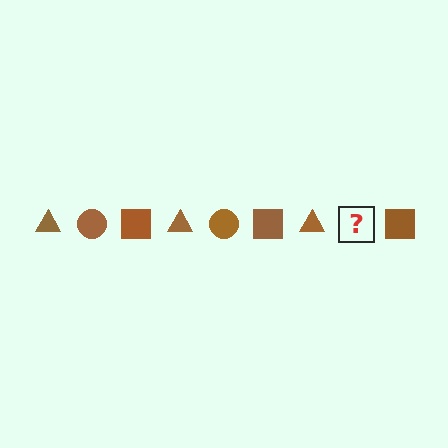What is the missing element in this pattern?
The missing element is a brown circle.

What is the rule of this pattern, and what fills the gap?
The rule is that the pattern cycles through triangle, circle, square shapes in brown. The gap should be filled with a brown circle.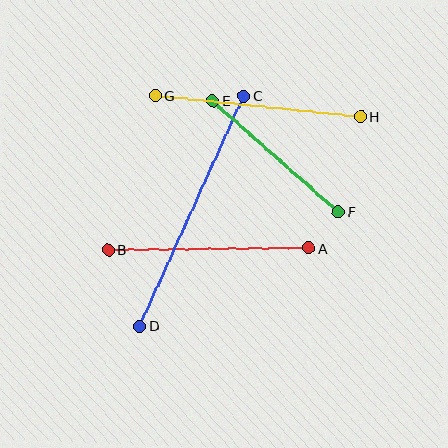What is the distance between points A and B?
The distance is approximately 201 pixels.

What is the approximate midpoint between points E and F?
The midpoint is at approximately (275, 156) pixels.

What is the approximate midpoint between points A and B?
The midpoint is at approximately (208, 249) pixels.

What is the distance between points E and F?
The distance is approximately 167 pixels.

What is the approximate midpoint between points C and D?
The midpoint is at approximately (192, 211) pixels.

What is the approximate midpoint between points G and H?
The midpoint is at approximately (258, 106) pixels.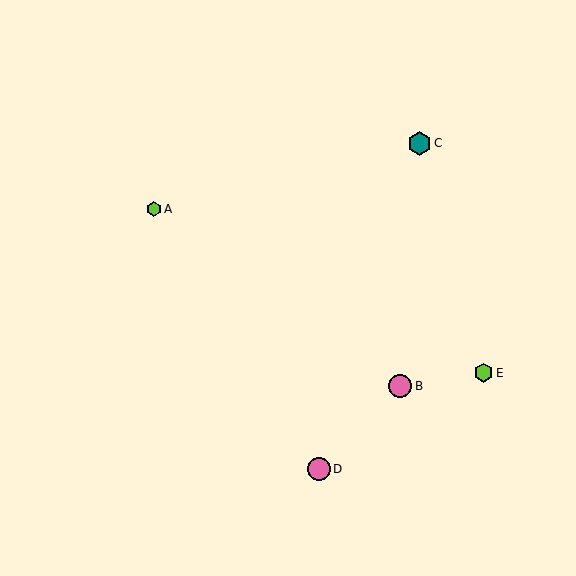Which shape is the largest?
The teal hexagon (labeled C) is the largest.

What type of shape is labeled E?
Shape E is a lime hexagon.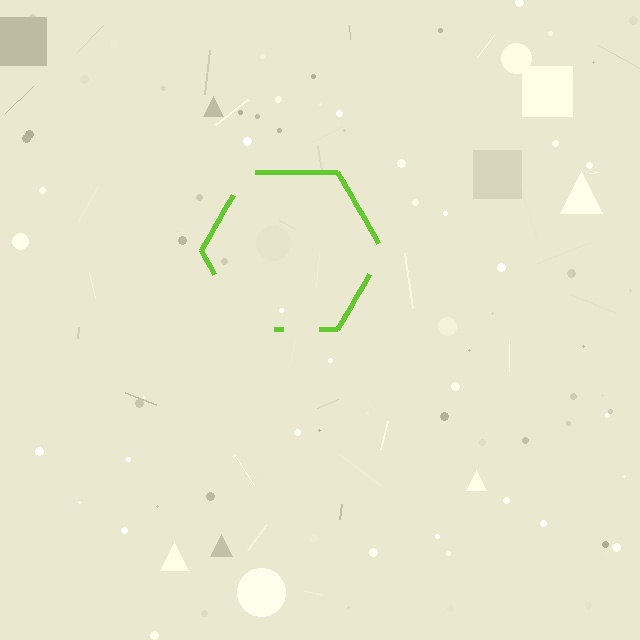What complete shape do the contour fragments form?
The contour fragments form a hexagon.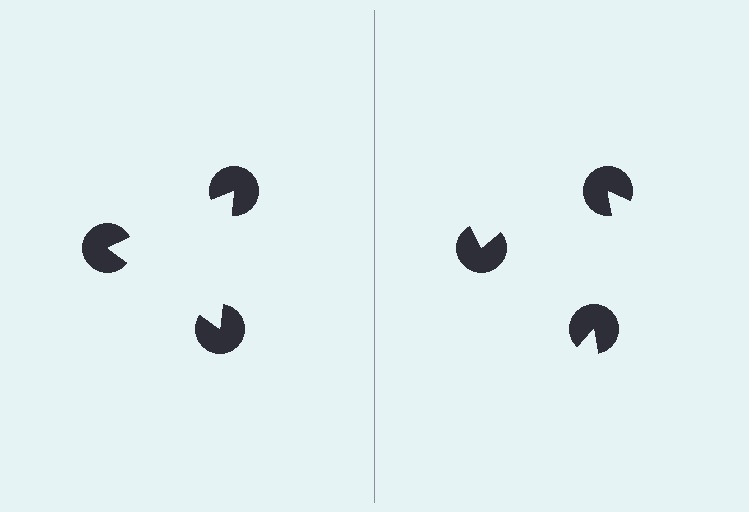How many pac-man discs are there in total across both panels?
6 — 3 on each side.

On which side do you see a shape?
An illusory triangle appears on the left side. On the right side the wedge cuts are rotated, so no coherent shape forms.